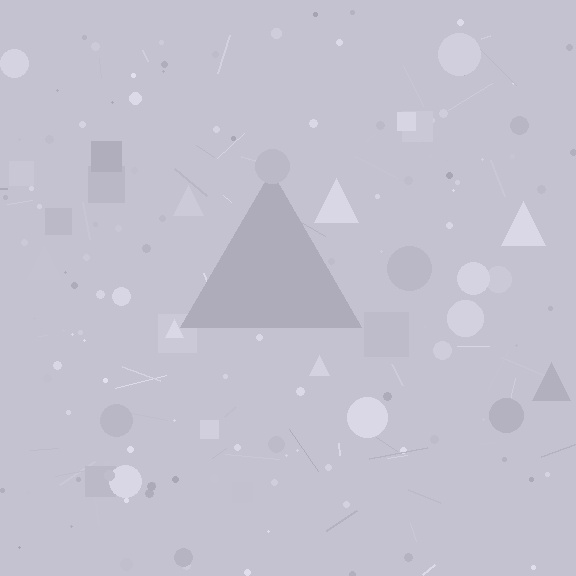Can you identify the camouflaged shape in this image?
The camouflaged shape is a triangle.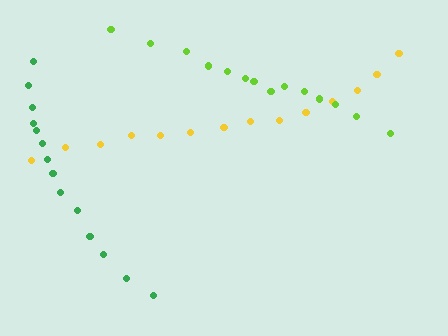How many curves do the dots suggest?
There are 3 distinct paths.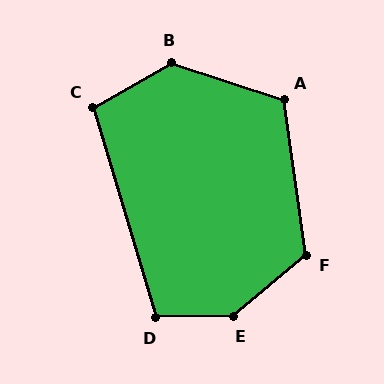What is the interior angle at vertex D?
Approximately 105 degrees (obtuse).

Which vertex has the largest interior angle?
E, at approximately 141 degrees.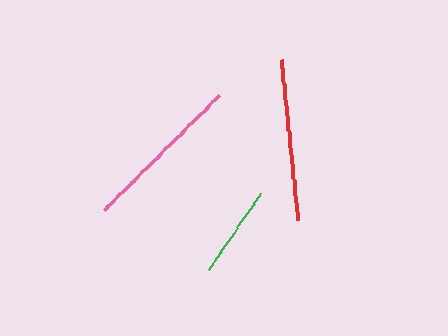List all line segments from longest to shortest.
From longest to shortest: pink, red, green.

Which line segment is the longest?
The pink line is the longest at approximately 162 pixels.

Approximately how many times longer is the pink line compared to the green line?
The pink line is approximately 1.8 times the length of the green line.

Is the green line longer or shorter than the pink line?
The pink line is longer than the green line.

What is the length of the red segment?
The red segment is approximately 162 pixels long.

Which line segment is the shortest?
The green line is the shortest at approximately 92 pixels.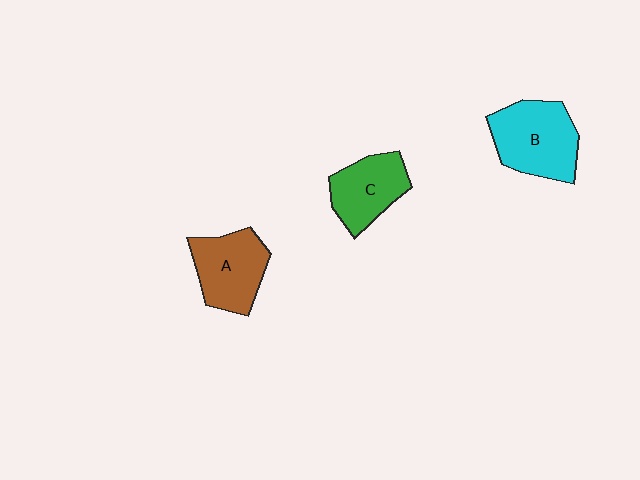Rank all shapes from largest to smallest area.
From largest to smallest: B (cyan), A (brown), C (green).